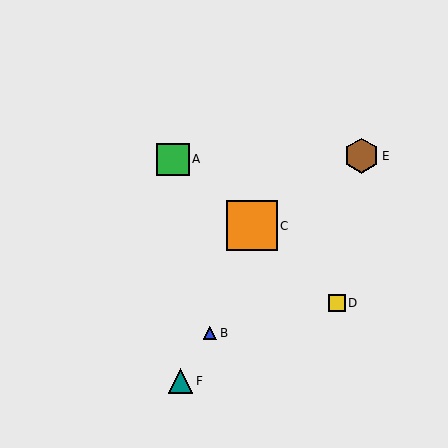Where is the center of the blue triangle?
The center of the blue triangle is at (210, 333).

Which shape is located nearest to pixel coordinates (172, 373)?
The teal triangle (labeled F) at (180, 381) is nearest to that location.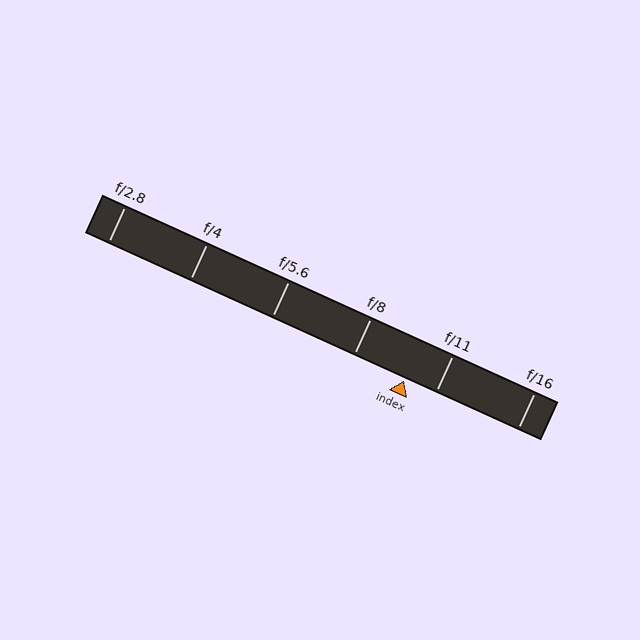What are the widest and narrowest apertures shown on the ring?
The widest aperture shown is f/2.8 and the narrowest is f/16.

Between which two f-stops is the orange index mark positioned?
The index mark is between f/8 and f/11.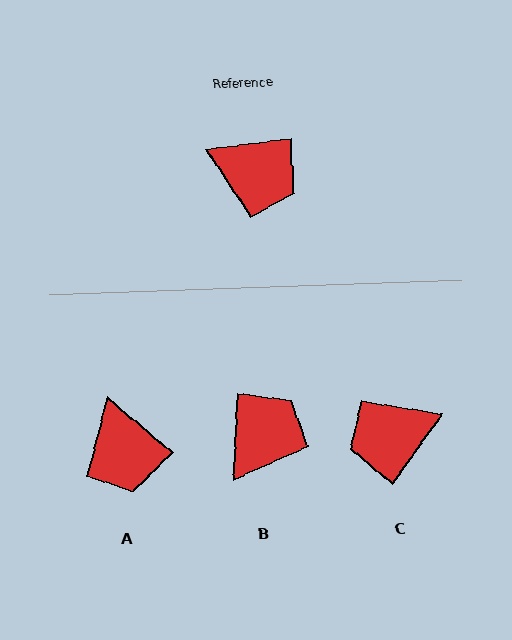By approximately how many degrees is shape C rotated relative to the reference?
Approximately 133 degrees clockwise.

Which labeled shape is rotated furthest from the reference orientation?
C, about 133 degrees away.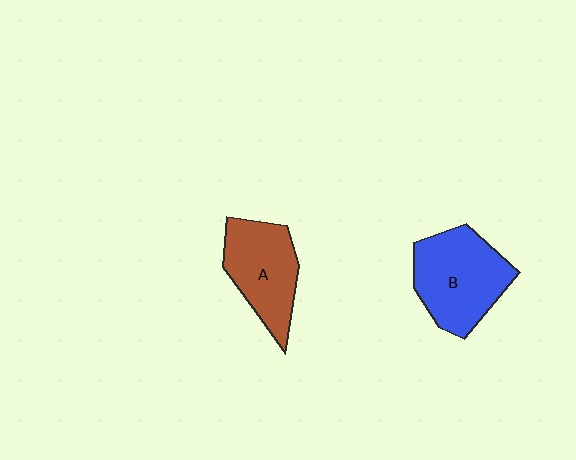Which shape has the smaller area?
Shape A (brown).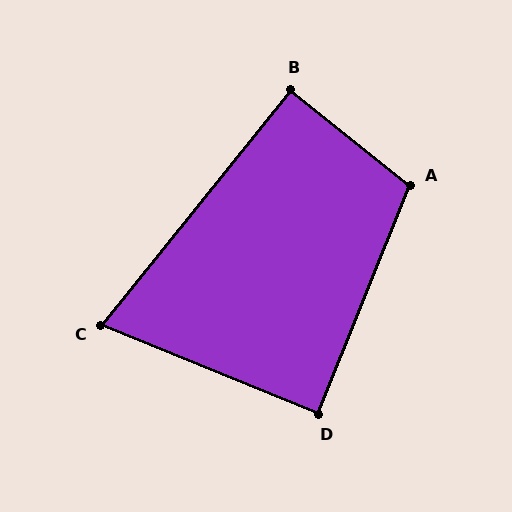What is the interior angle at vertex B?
Approximately 90 degrees (approximately right).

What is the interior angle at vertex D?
Approximately 90 degrees (approximately right).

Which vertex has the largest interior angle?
A, at approximately 107 degrees.